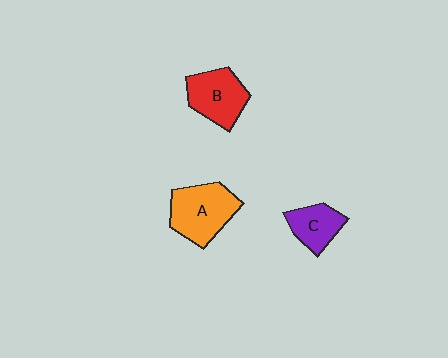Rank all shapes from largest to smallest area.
From largest to smallest: A (orange), B (red), C (purple).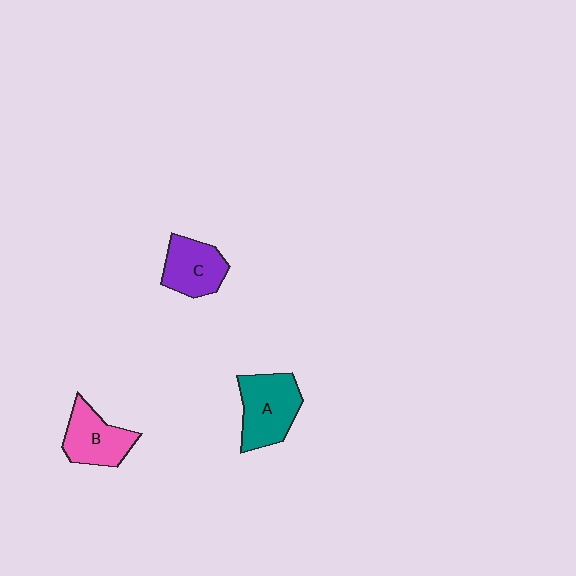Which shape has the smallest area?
Shape C (purple).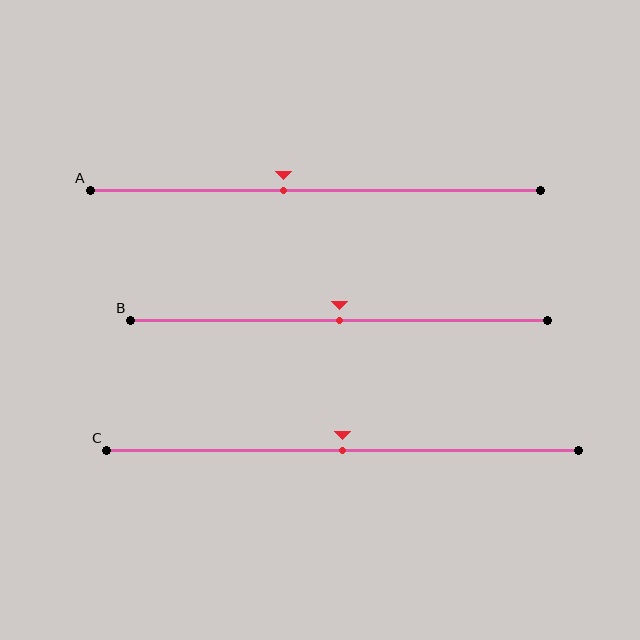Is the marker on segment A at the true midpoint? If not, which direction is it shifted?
No, the marker on segment A is shifted to the left by about 7% of the segment length.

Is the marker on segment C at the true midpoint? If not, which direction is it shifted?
Yes, the marker on segment C is at the true midpoint.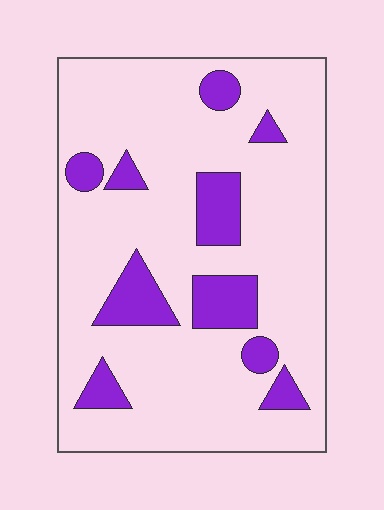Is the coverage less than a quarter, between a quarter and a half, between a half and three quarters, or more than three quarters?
Less than a quarter.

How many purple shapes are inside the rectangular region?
10.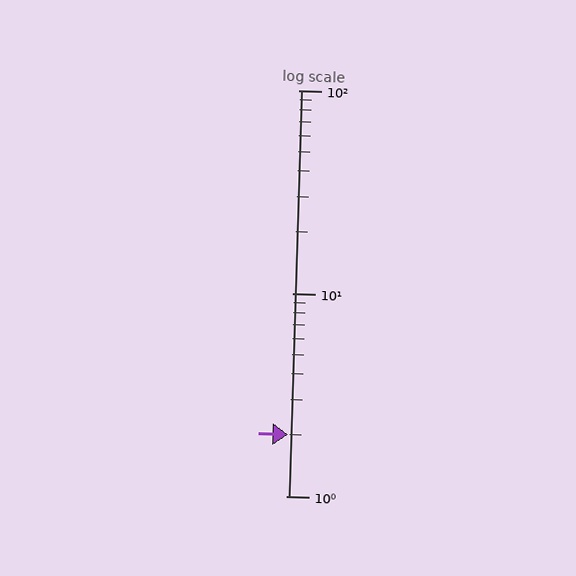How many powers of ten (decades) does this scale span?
The scale spans 2 decades, from 1 to 100.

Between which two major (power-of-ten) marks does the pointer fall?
The pointer is between 1 and 10.